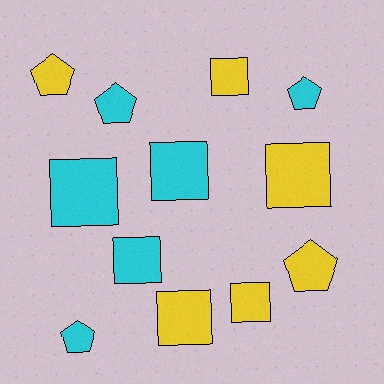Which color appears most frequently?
Cyan, with 6 objects.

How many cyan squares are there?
There are 3 cyan squares.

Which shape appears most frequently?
Square, with 7 objects.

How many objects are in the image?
There are 12 objects.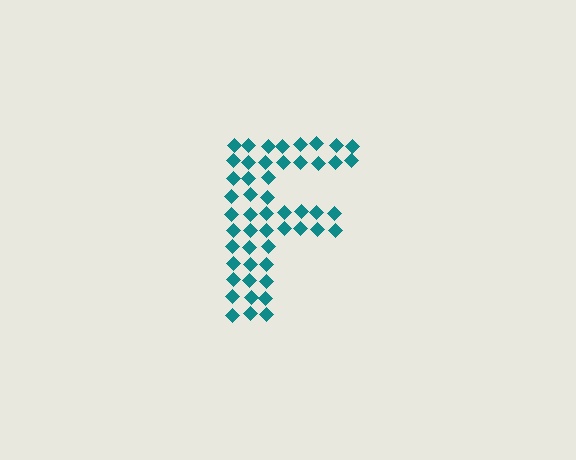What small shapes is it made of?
It is made of small diamonds.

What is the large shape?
The large shape is the letter F.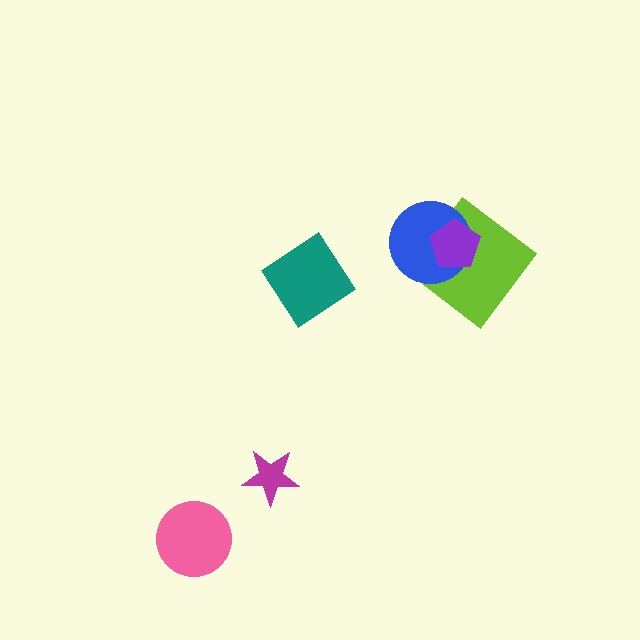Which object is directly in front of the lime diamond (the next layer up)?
The blue circle is directly in front of the lime diamond.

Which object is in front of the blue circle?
The purple pentagon is in front of the blue circle.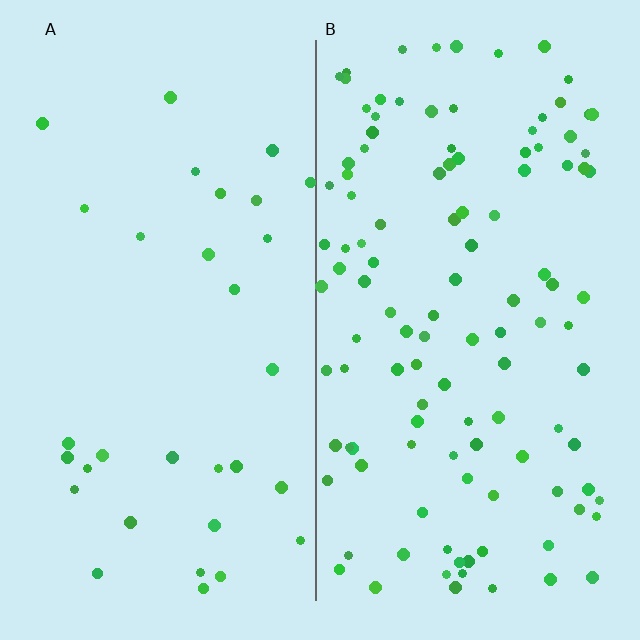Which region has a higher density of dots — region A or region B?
B (the right).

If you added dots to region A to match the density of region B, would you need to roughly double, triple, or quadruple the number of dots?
Approximately quadruple.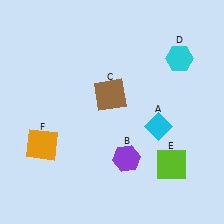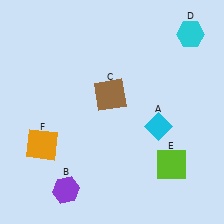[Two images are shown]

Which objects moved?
The objects that moved are: the purple hexagon (B), the cyan hexagon (D).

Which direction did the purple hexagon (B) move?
The purple hexagon (B) moved left.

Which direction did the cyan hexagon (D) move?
The cyan hexagon (D) moved up.